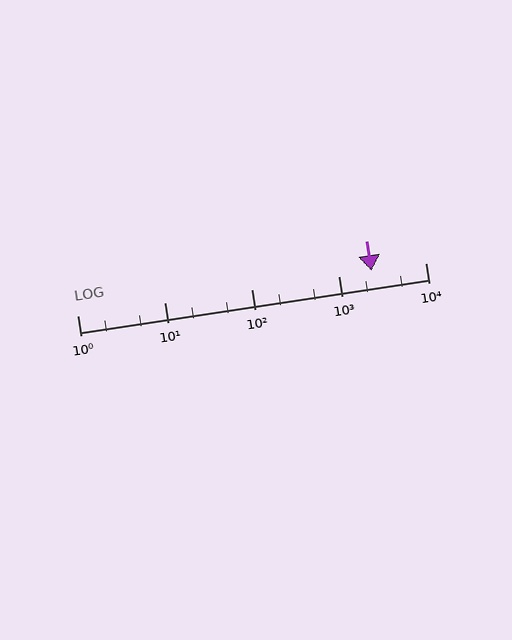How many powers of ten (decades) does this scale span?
The scale spans 4 decades, from 1 to 10000.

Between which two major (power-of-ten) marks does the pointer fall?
The pointer is between 1000 and 10000.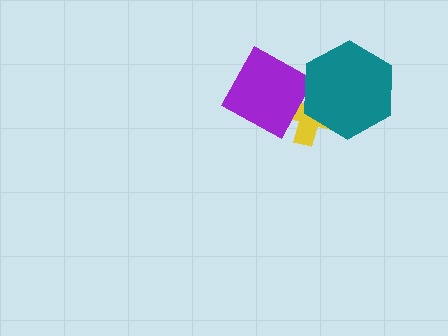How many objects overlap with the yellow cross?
2 objects overlap with the yellow cross.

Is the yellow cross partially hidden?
Yes, it is partially covered by another shape.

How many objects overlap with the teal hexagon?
1 object overlaps with the teal hexagon.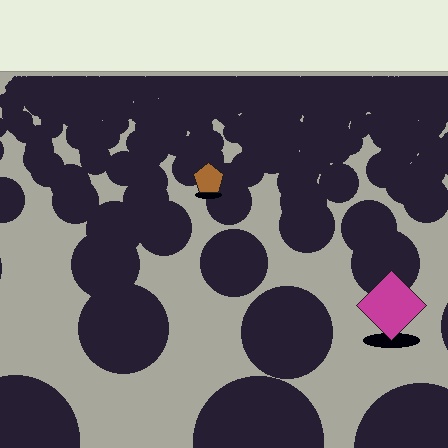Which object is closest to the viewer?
The magenta diamond is closest. The texture marks near it are larger and more spread out.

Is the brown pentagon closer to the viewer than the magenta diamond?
No. The magenta diamond is closer — you can tell from the texture gradient: the ground texture is coarser near it.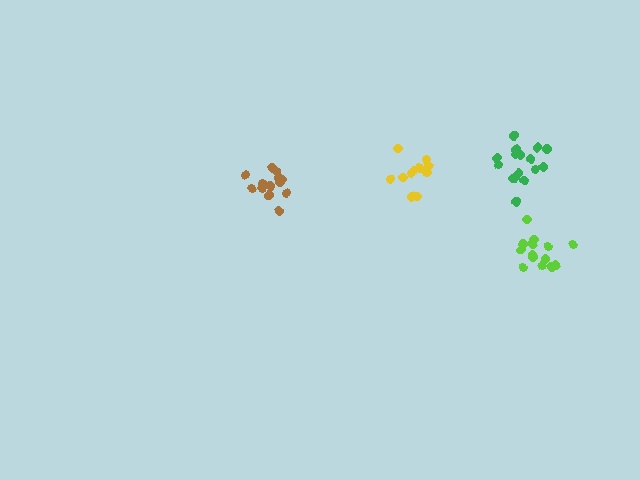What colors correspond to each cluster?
The clusters are colored: lime, green, yellow, brown.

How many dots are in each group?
Group 1: 14 dots, Group 2: 16 dots, Group 3: 13 dots, Group 4: 13 dots (56 total).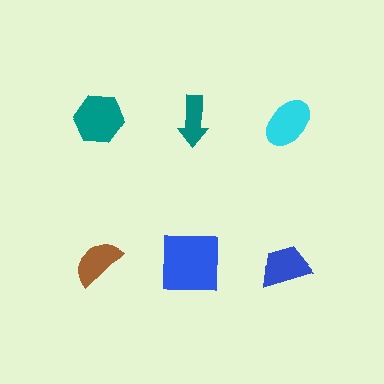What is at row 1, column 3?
A cyan ellipse.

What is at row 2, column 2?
A blue square.